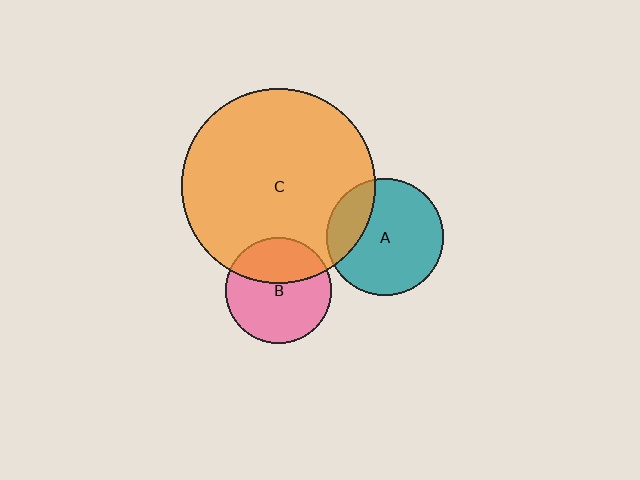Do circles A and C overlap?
Yes.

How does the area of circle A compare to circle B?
Approximately 1.2 times.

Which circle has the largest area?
Circle C (orange).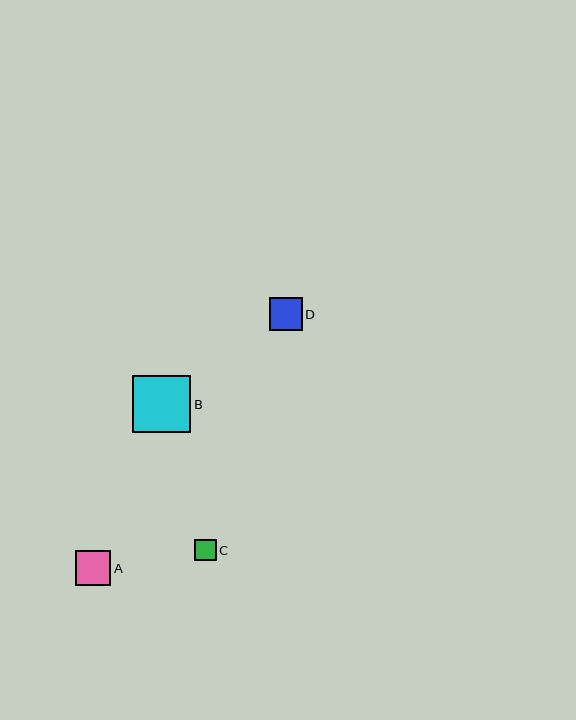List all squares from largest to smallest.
From largest to smallest: B, A, D, C.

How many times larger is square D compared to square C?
Square D is approximately 1.5 times the size of square C.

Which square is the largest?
Square B is the largest with a size of approximately 58 pixels.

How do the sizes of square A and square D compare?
Square A and square D are approximately the same size.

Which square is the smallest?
Square C is the smallest with a size of approximately 21 pixels.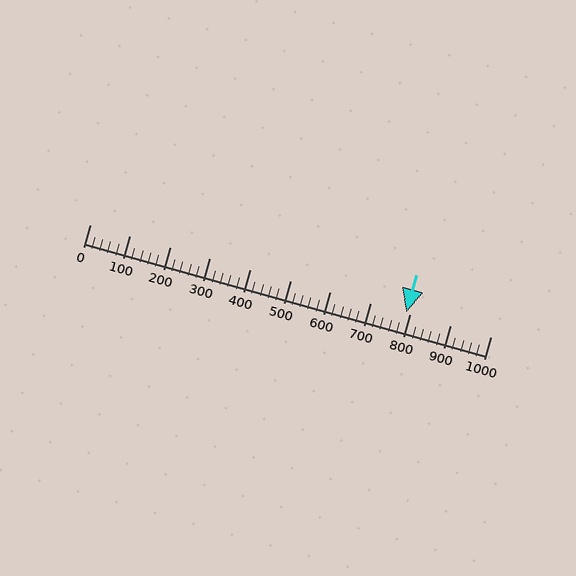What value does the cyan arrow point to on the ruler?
The cyan arrow points to approximately 789.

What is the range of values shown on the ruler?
The ruler shows values from 0 to 1000.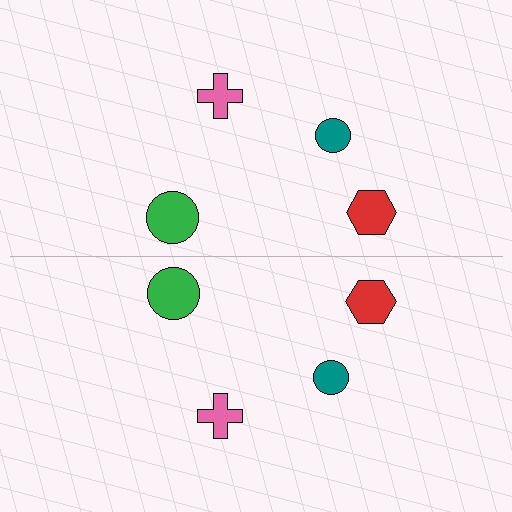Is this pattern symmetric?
Yes, this pattern has bilateral (reflection) symmetry.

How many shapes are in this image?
There are 8 shapes in this image.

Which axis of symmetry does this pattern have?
The pattern has a horizontal axis of symmetry running through the center of the image.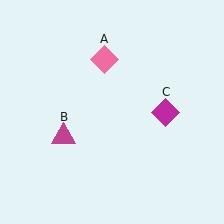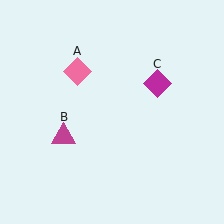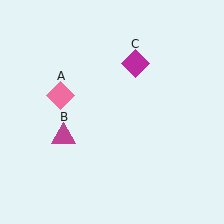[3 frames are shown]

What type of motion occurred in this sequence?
The pink diamond (object A), magenta diamond (object C) rotated counterclockwise around the center of the scene.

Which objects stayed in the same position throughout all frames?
Magenta triangle (object B) remained stationary.